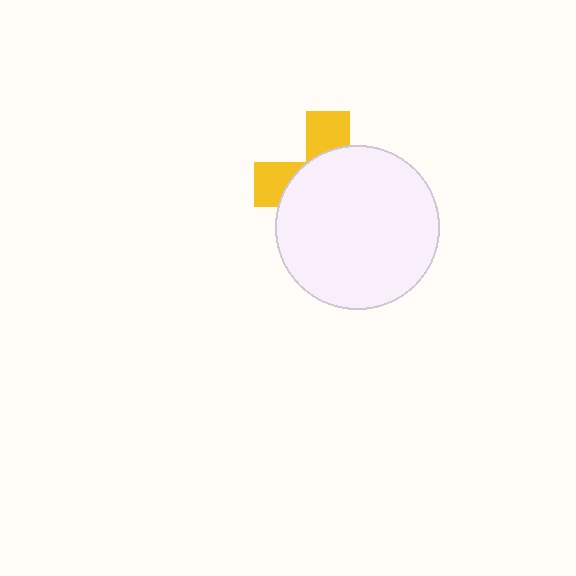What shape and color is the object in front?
The object in front is a white circle.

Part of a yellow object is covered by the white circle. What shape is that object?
It is a cross.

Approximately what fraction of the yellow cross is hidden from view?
Roughly 70% of the yellow cross is hidden behind the white circle.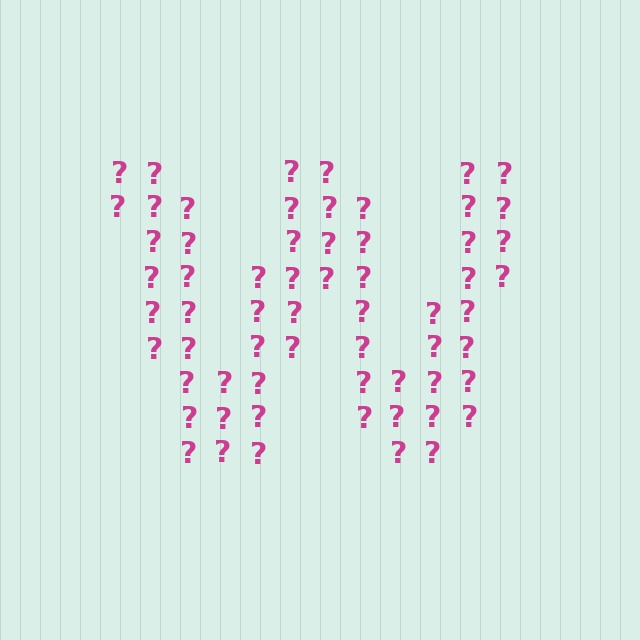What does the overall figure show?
The overall figure shows the letter W.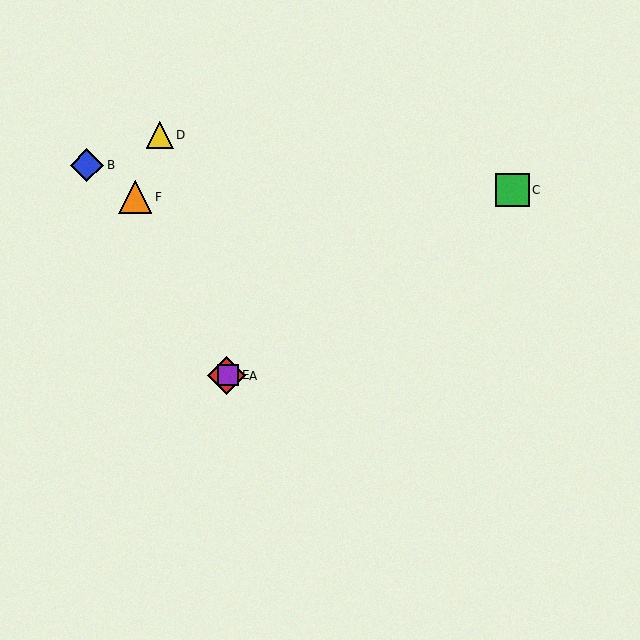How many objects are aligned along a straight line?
3 objects (A, C, E) are aligned along a straight line.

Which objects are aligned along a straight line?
Objects A, C, E are aligned along a straight line.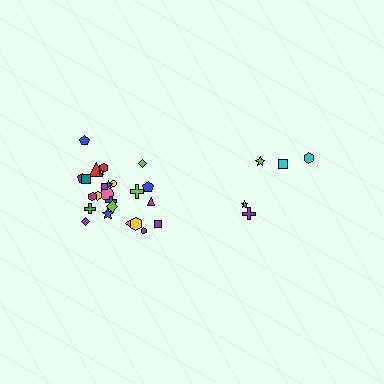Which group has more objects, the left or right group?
The left group.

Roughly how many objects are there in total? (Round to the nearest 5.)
Roughly 30 objects in total.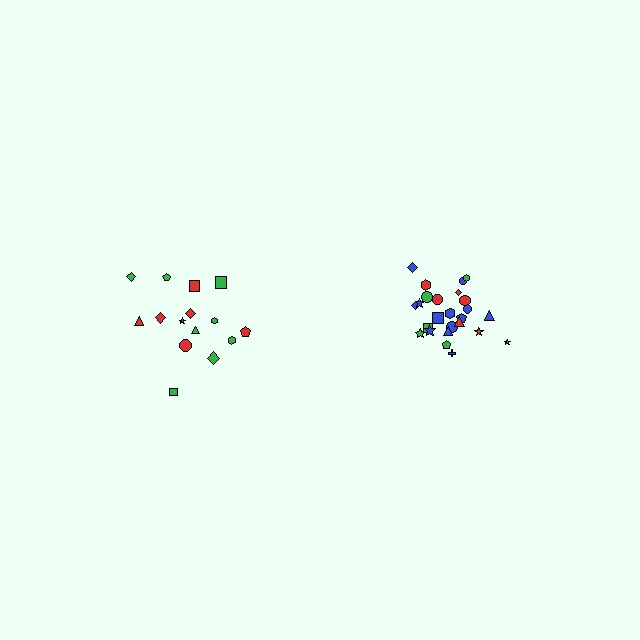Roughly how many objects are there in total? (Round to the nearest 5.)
Roughly 40 objects in total.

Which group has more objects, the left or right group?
The right group.